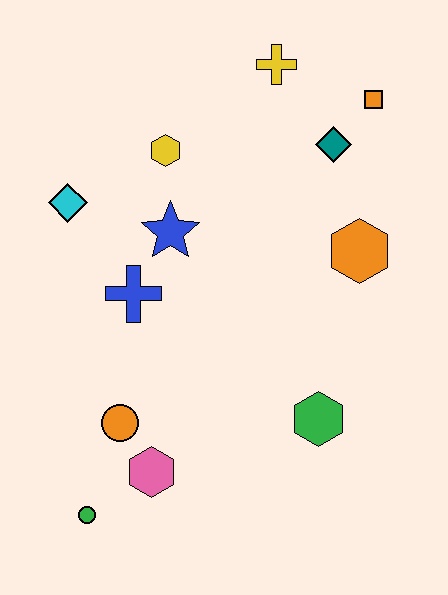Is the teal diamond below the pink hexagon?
No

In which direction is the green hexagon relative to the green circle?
The green hexagon is to the right of the green circle.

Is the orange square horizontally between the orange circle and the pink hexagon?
No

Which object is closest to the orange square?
The teal diamond is closest to the orange square.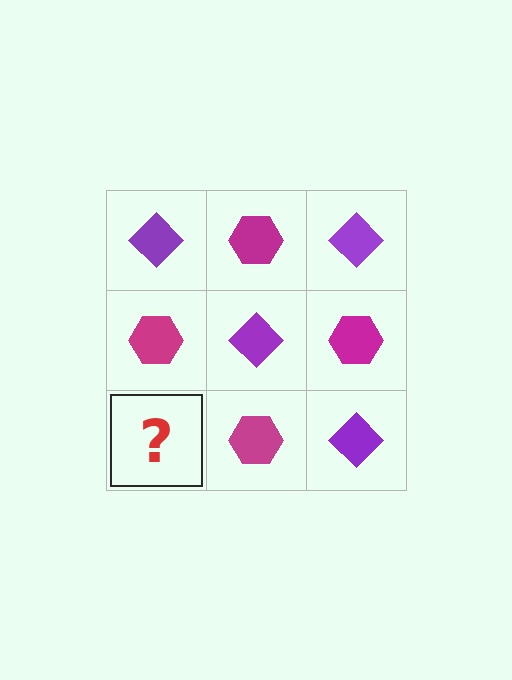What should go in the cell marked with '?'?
The missing cell should contain a purple diamond.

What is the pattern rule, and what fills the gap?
The rule is that it alternates purple diamond and magenta hexagon in a checkerboard pattern. The gap should be filled with a purple diamond.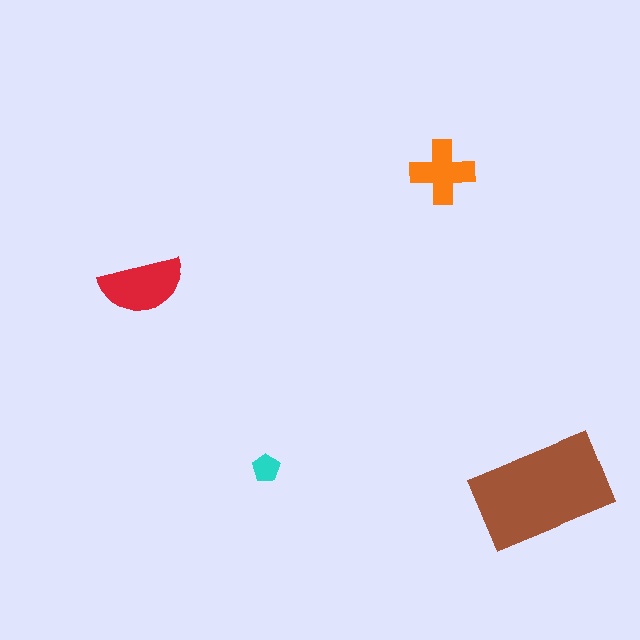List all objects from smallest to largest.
The cyan pentagon, the orange cross, the red semicircle, the brown rectangle.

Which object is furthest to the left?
The red semicircle is leftmost.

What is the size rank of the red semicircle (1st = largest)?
2nd.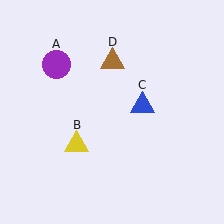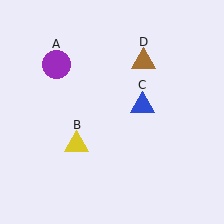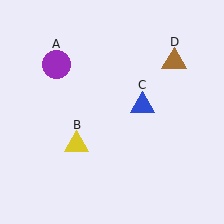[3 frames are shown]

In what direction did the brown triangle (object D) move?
The brown triangle (object D) moved right.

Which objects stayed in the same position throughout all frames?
Purple circle (object A) and yellow triangle (object B) and blue triangle (object C) remained stationary.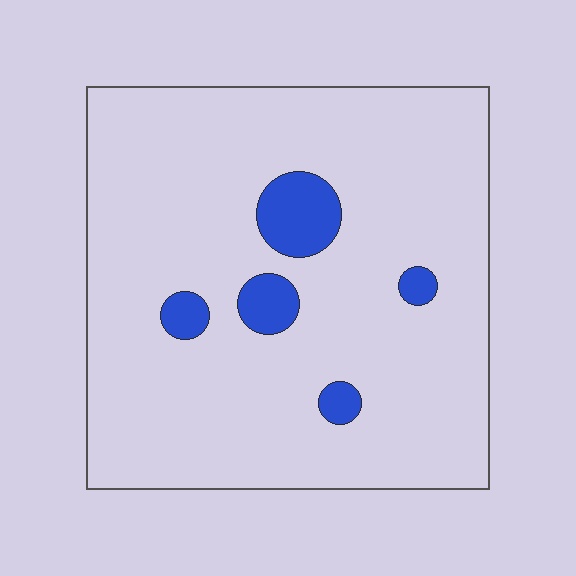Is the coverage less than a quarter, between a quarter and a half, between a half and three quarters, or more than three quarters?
Less than a quarter.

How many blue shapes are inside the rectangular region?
5.